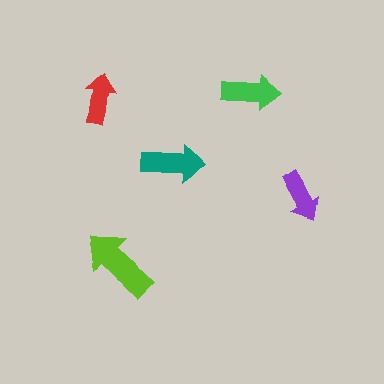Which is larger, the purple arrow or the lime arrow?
The lime one.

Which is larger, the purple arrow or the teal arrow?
The teal one.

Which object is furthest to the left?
The red arrow is leftmost.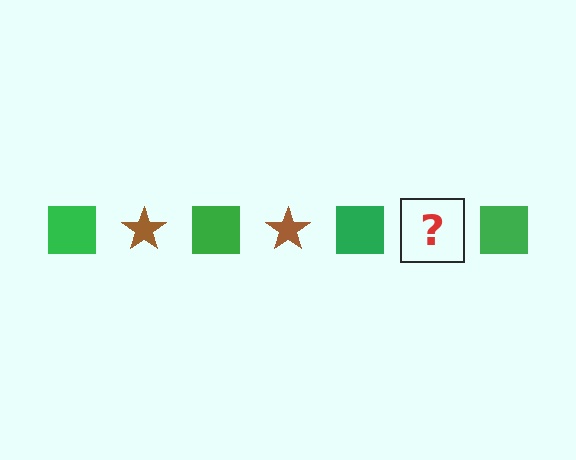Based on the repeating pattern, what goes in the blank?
The blank should be a brown star.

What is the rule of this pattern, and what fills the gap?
The rule is that the pattern alternates between green square and brown star. The gap should be filled with a brown star.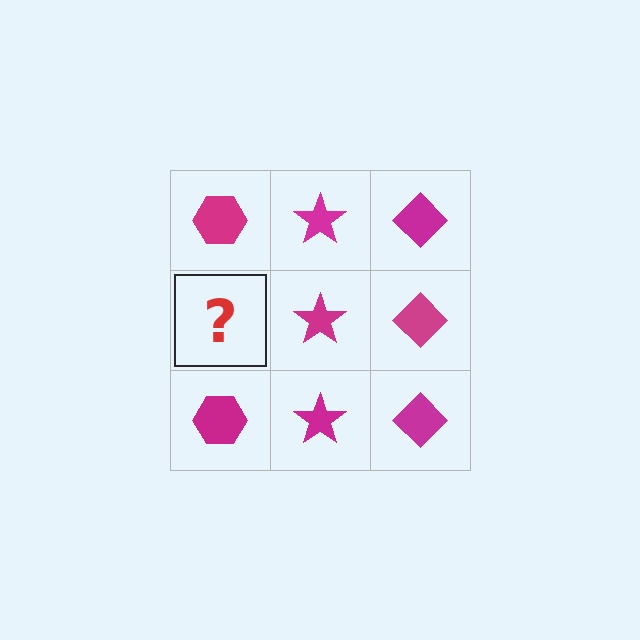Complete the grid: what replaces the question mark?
The question mark should be replaced with a magenta hexagon.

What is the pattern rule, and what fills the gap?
The rule is that each column has a consistent shape. The gap should be filled with a magenta hexagon.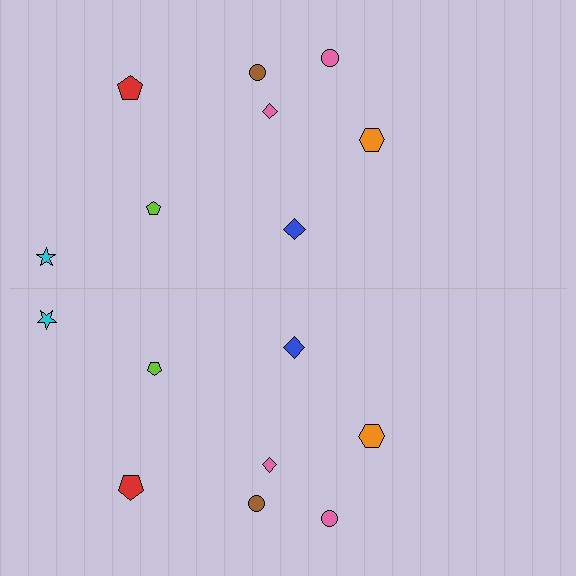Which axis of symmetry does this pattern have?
The pattern has a horizontal axis of symmetry running through the center of the image.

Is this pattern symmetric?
Yes, this pattern has bilateral (reflection) symmetry.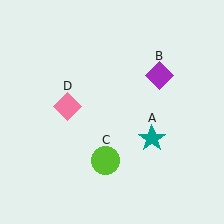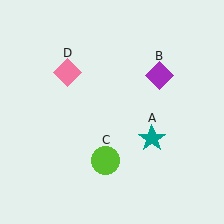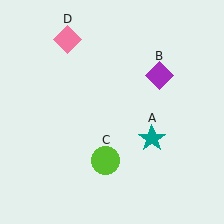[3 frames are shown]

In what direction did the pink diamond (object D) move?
The pink diamond (object D) moved up.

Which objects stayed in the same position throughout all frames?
Teal star (object A) and purple diamond (object B) and lime circle (object C) remained stationary.